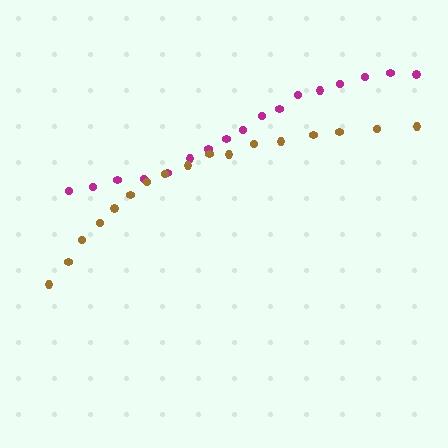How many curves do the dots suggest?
There are 2 distinct paths.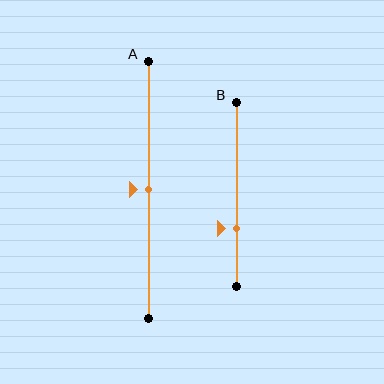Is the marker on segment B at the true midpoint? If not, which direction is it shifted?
No, the marker on segment B is shifted downward by about 19% of the segment length.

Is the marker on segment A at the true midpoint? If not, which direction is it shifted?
Yes, the marker on segment A is at the true midpoint.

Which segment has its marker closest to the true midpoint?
Segment A has its marker closest to the true midpoint.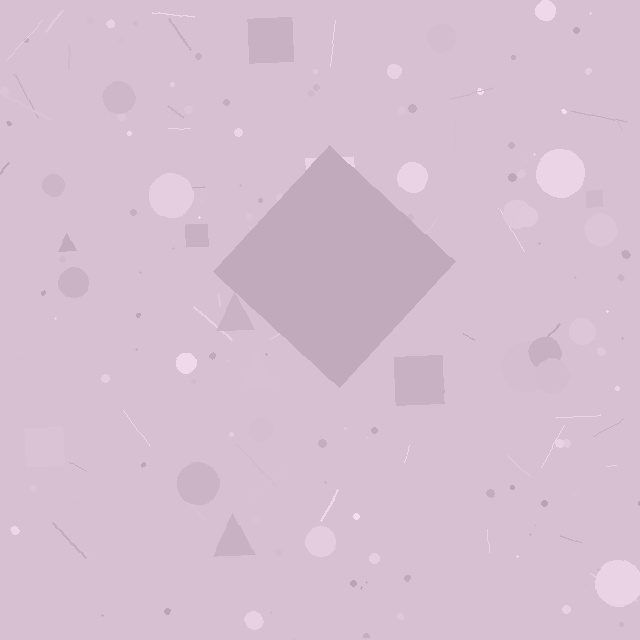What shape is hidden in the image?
A diamond is hidden in the image.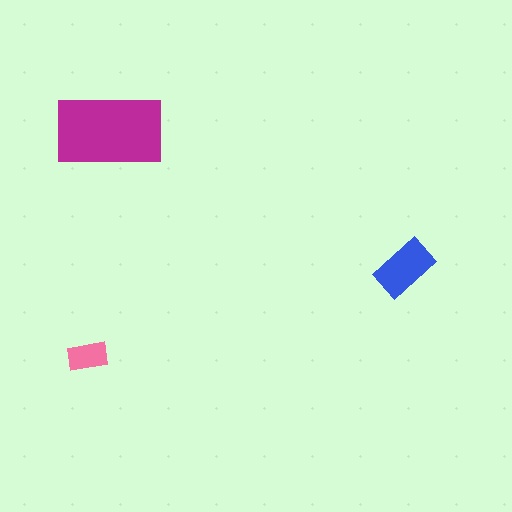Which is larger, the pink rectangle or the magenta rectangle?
The magenta one.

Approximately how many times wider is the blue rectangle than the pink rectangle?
About 1.5 times wider.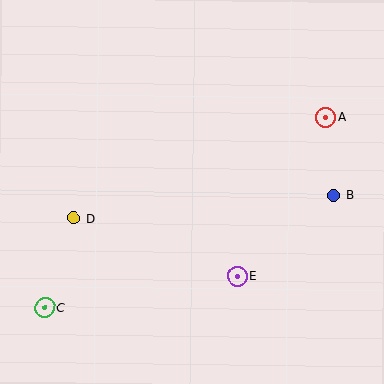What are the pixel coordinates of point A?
Point A is at (326, 117).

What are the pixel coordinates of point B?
Point B is at (334, 195).